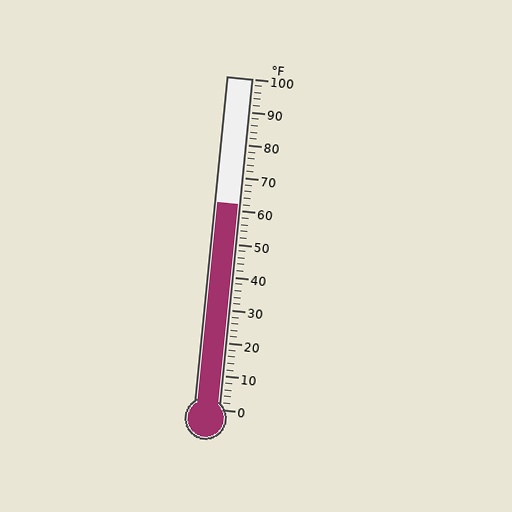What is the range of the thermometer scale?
The thermometer scale ranges from 0°F to 100°F.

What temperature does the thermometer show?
The thermometer shows approximately 62°F.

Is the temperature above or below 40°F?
The temperature is above 40°F.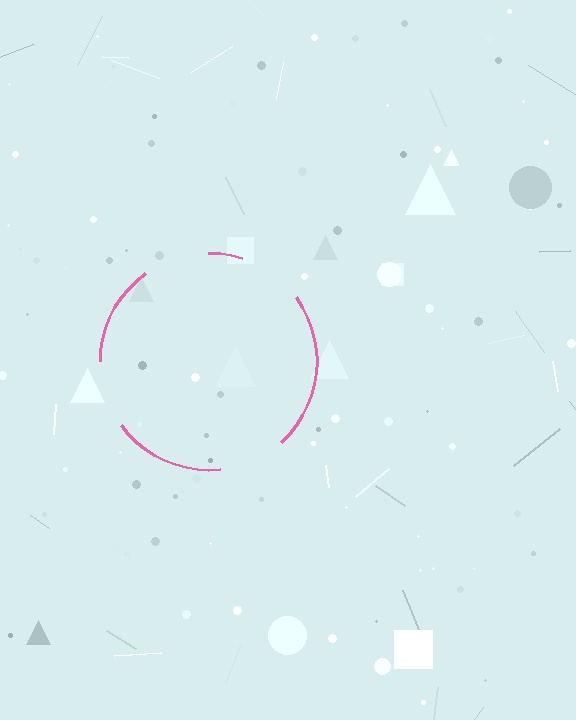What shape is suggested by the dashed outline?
The dashed outline suggests a circle.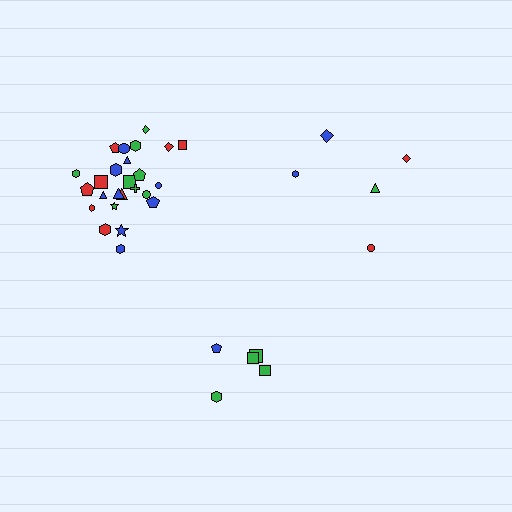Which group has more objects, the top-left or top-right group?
The top-left group.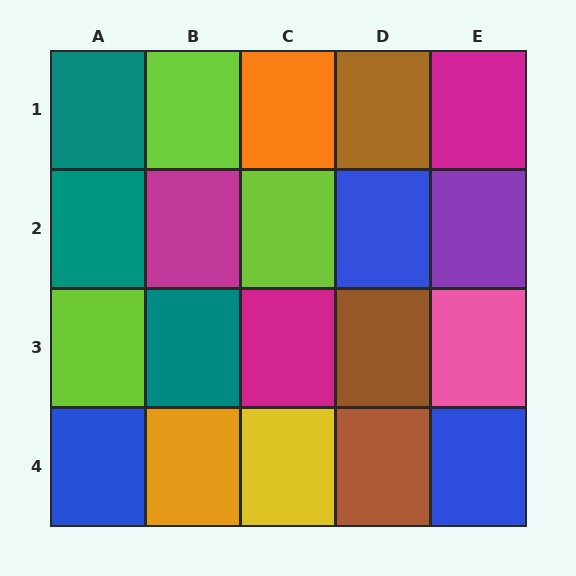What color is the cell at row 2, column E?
Purple.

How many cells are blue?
3 cells are blue.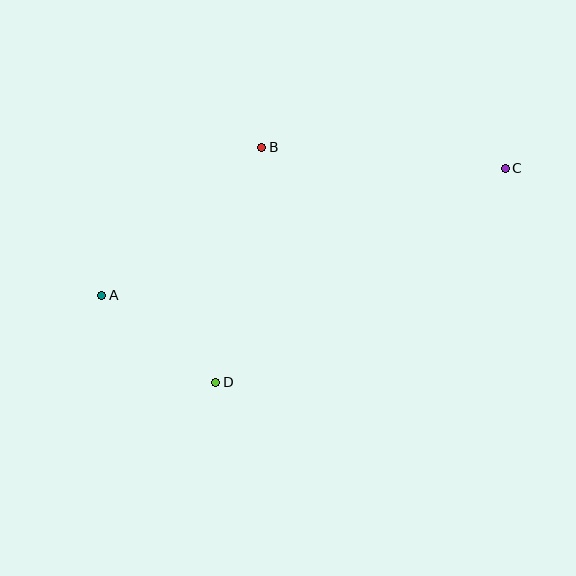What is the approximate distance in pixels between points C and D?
The distance between C and D is approximately 360 pixels.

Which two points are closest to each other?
Points A and D are closest to each other.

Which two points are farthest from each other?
Points A and C are farthest from each other.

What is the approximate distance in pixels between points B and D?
The distance between B and D is approximately 239 pixels.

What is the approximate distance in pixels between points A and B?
The distance between A and B is approximately 218 pixels.